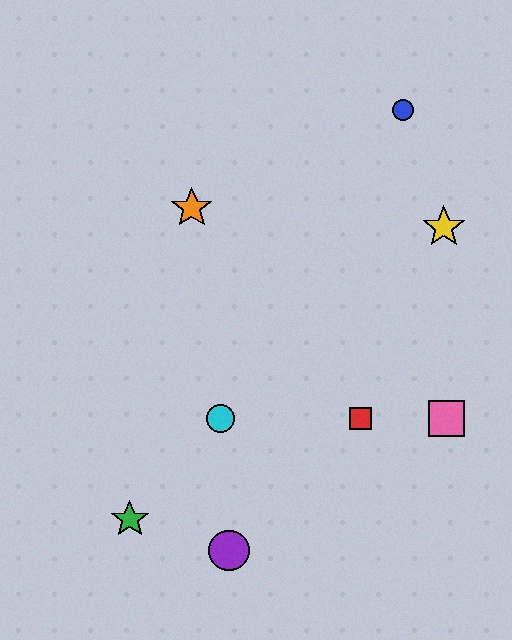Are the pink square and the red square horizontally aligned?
Yes, both are at y≈419.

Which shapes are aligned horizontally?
The red square, the cyan circle, the pink square are aligned horizontally.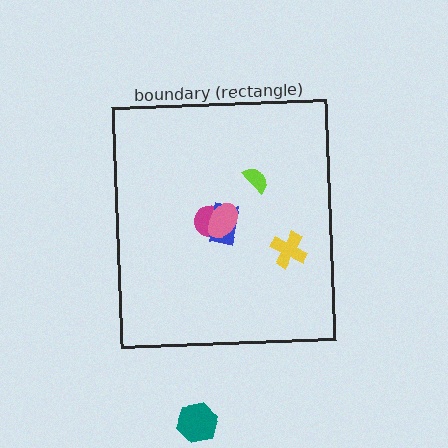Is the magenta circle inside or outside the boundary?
Inside.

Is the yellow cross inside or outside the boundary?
Inside.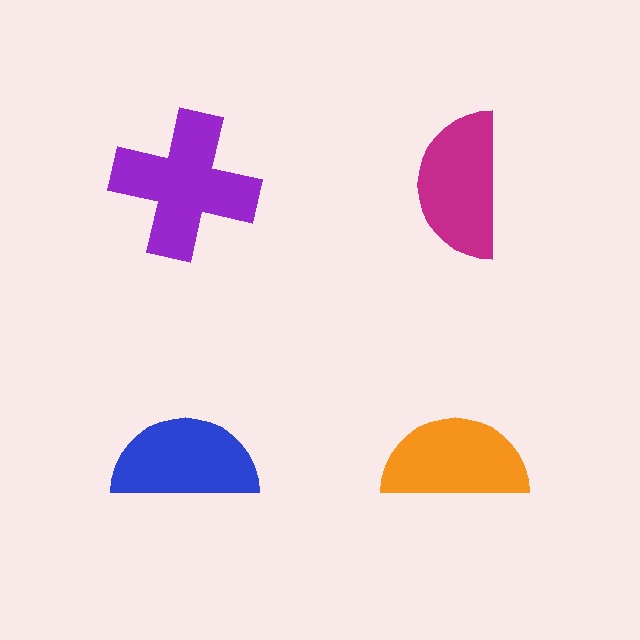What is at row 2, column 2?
An orange semicircle.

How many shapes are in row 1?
2 shapes.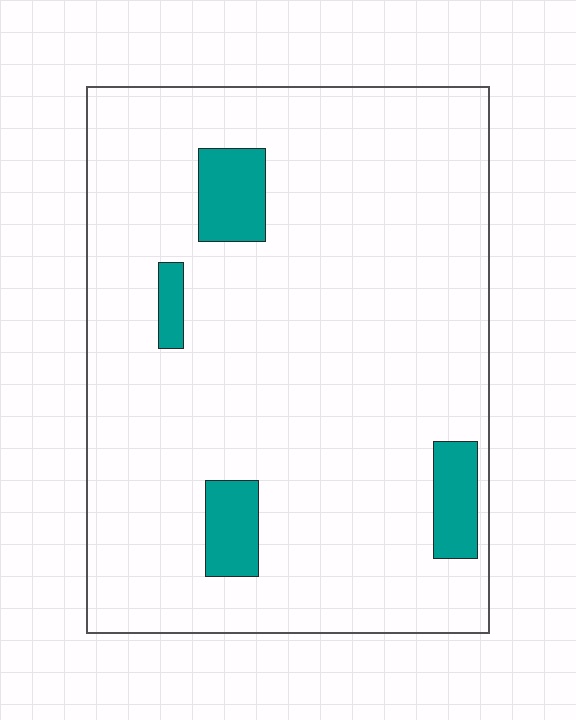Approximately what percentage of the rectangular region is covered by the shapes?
Approximately 10%.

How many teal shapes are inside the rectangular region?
4.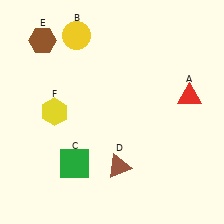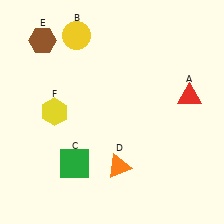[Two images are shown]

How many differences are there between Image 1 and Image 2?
There is 1 difference between the two images.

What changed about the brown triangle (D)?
In Image 1, D is brown. In Image 2, it changed to orange.